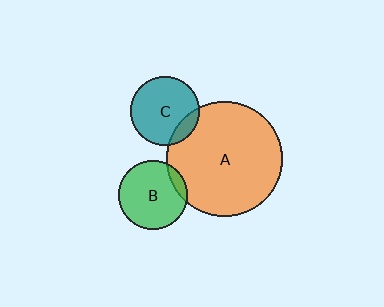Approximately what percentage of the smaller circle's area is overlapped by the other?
Approximately 10%.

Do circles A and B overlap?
Yes.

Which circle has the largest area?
Circle A (orange).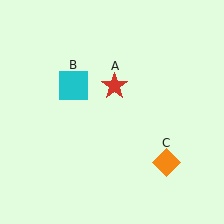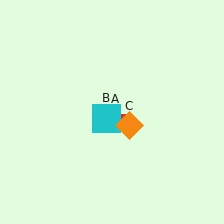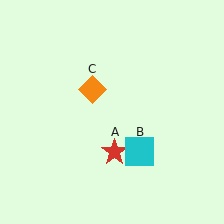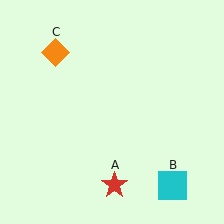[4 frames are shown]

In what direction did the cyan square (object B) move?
The cyan square (object B) moved down and to the right.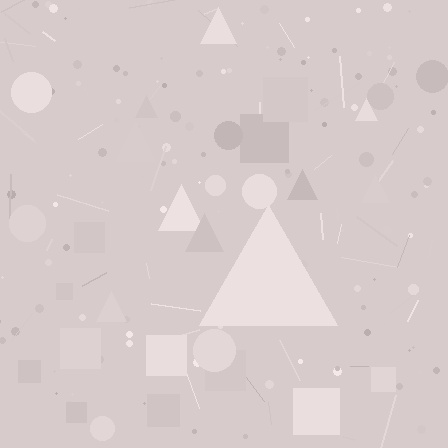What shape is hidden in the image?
A triangle is hidden in the image.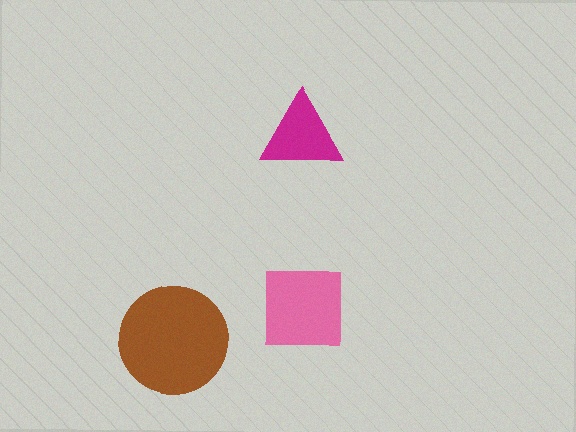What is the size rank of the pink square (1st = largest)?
2nd.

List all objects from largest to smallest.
The brown circle, the pink square, the magenta triangle.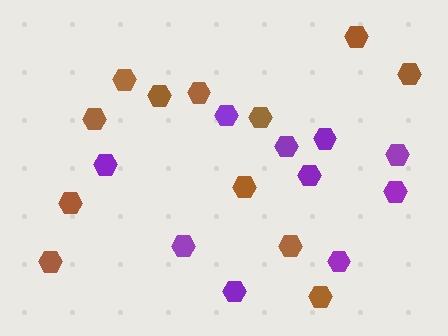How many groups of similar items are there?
There are 2 groups: one group of brown hexagons (12) and one group of purple hexagons (10).